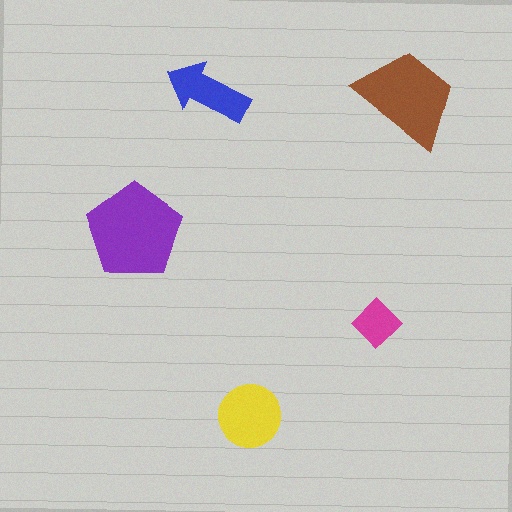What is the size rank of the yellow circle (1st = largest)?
3rd.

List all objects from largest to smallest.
The purple pentagon, the brown trapezoid, the yellow circle, the blue arrow, the magenta diamond.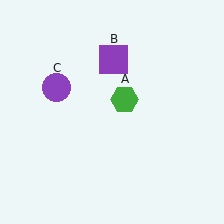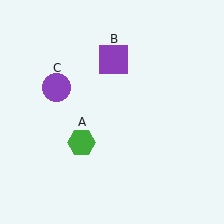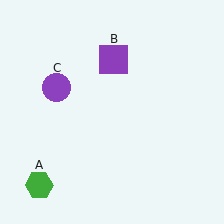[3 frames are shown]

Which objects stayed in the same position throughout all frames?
Purple square (object B) and purple circle (object C) remained stationary.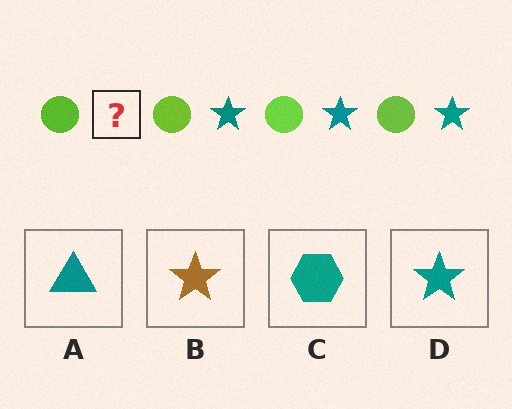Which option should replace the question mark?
Option D.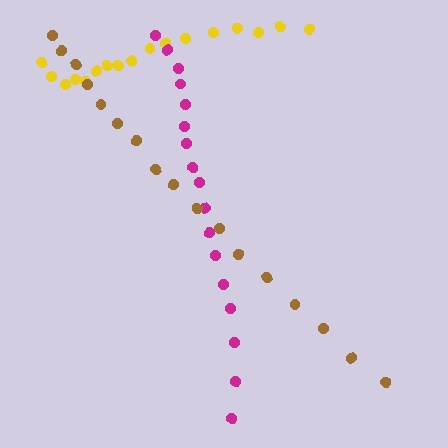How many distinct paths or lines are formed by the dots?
There are 3 distinct paths.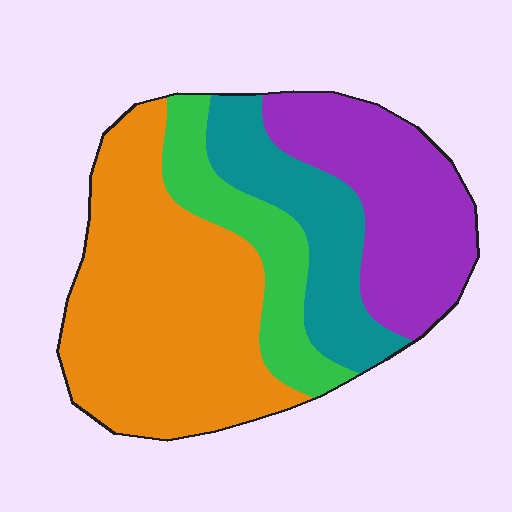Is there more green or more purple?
Purple.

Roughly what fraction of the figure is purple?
Purple takes up between a sixth and a third of the figure.